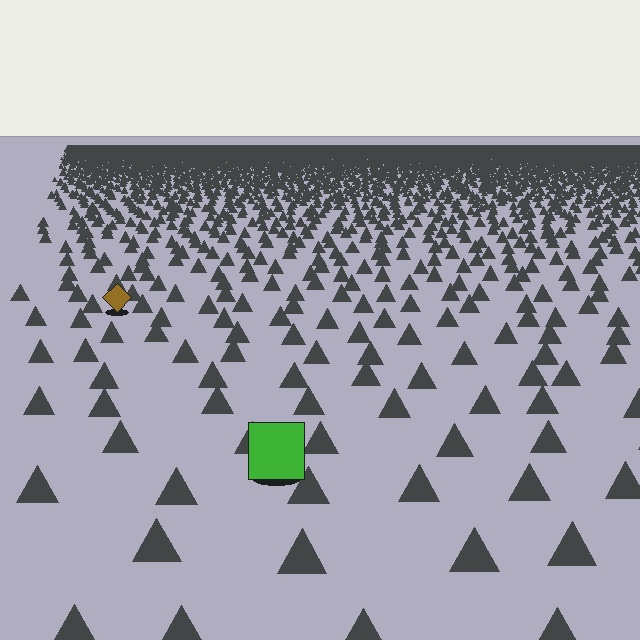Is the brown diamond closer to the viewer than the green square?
No. The green square is closer — you can tell from the texture gradient: the ground texture is coarser near it.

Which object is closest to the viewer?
The green square is closest. The texture marks near it are larger and more spread out.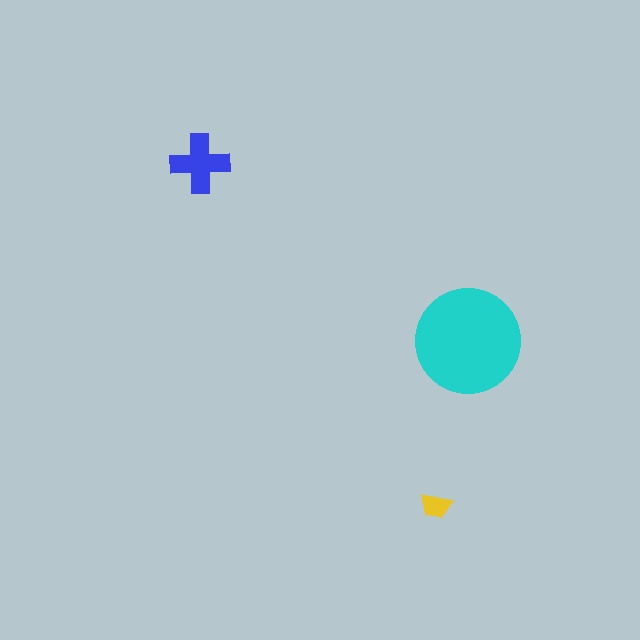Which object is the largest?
The cyan circle.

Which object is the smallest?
The yellow trapezoid.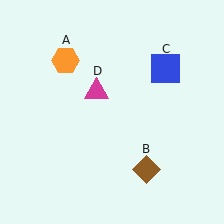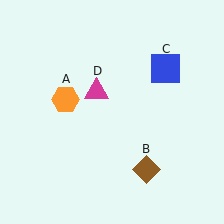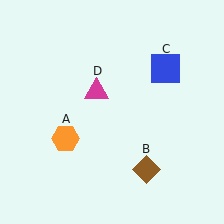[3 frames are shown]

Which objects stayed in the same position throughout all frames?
Brown diamond (object B) and blue square (object C) and magenta triangle (object D) remained stationary.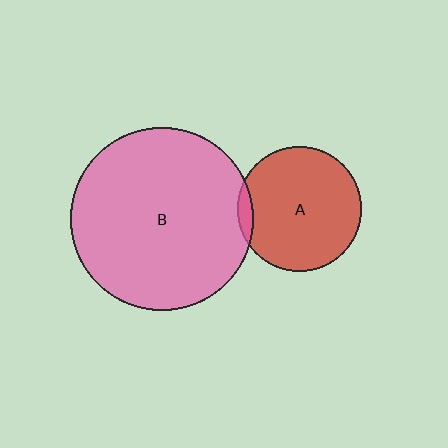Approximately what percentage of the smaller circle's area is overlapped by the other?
Approximately 5%.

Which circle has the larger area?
Circle B (pink).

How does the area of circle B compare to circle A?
Approximately 2.2 times.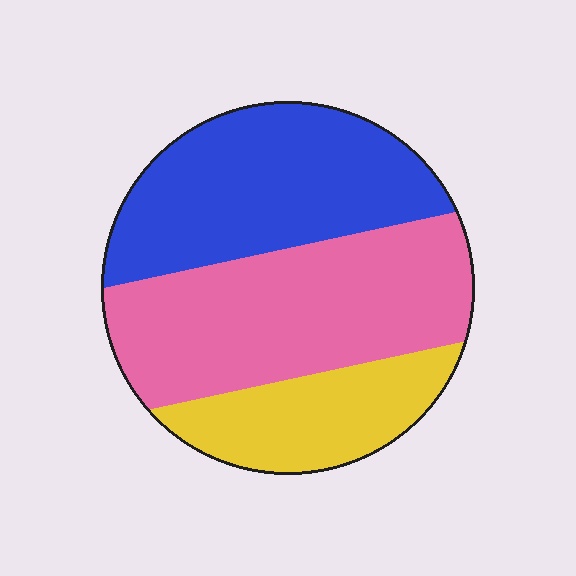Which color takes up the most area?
Pink, at roughly 40%.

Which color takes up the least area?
Yellow, at roughly 20%.